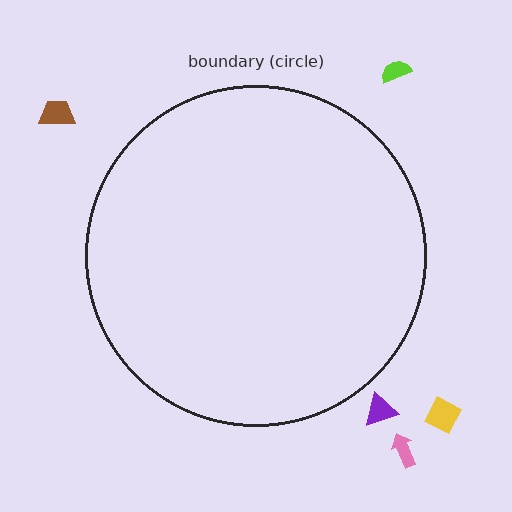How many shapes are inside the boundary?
0 inside, 5 outside.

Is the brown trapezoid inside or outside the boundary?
Outside.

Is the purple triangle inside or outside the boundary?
Outside.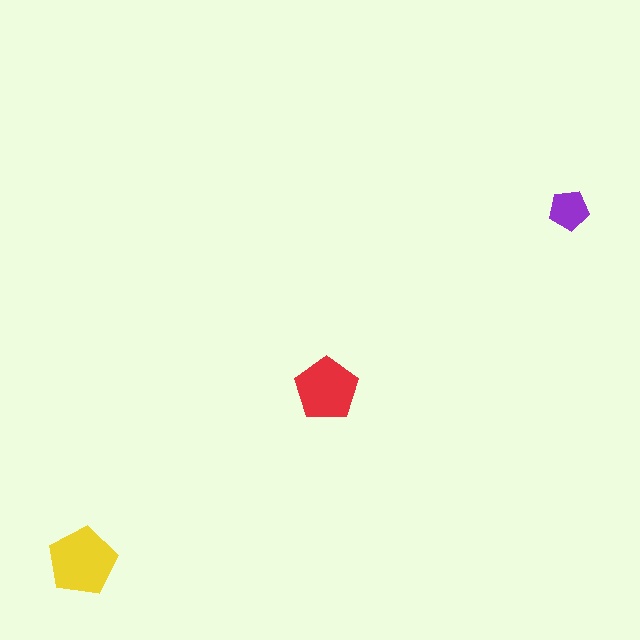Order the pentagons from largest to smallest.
the yellow one, the red one, the purple one.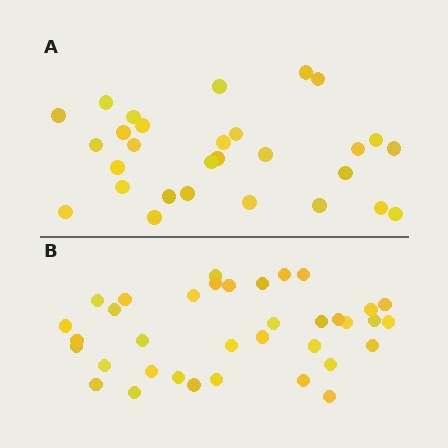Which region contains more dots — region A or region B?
Region B (the bottom region) has more dots.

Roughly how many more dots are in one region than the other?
Region B has roughly 8 or so more dots than region A.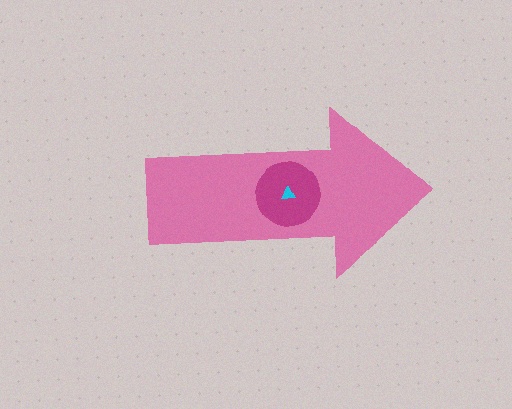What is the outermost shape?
The pink arrow.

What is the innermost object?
The cyan triangle.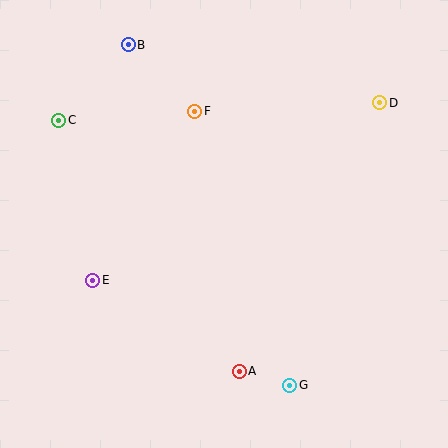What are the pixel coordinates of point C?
Point C is at (59, 120).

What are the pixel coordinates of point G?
Point G is at (290, 385).